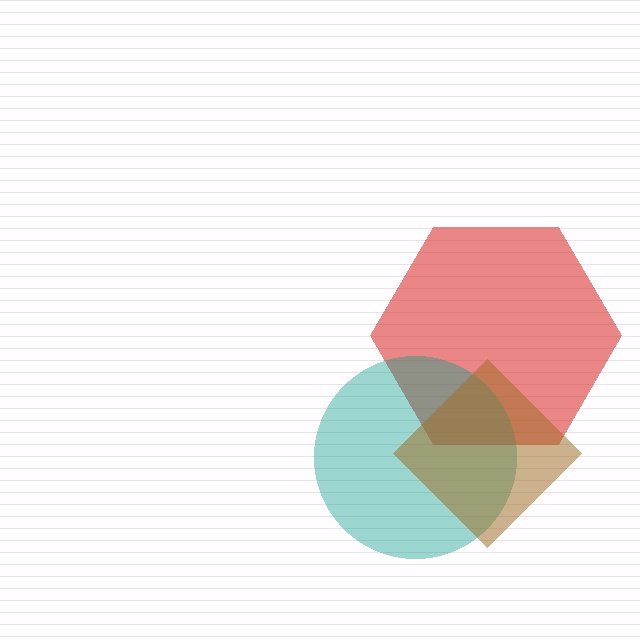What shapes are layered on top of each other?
The layered shapes are: a red hexagon, a teal circle, a brown diamond.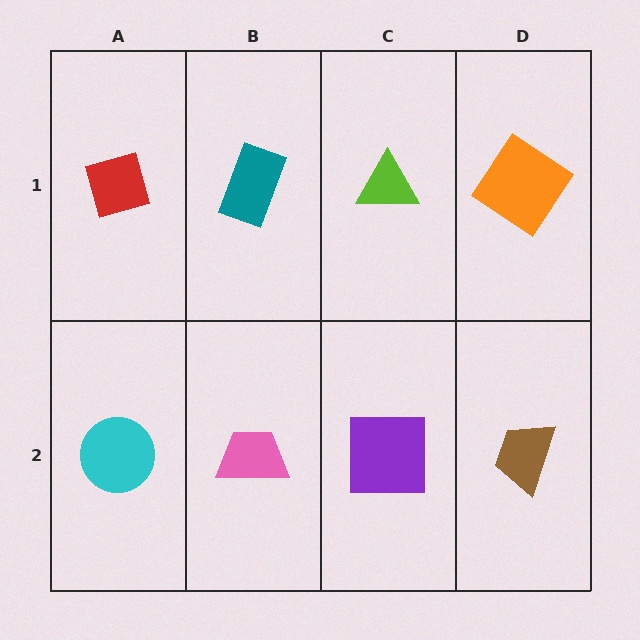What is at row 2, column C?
A purple square.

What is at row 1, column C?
A lime triangle.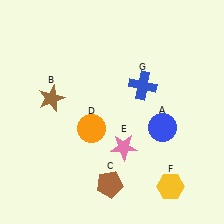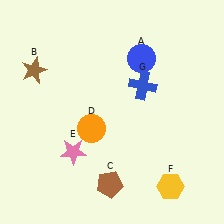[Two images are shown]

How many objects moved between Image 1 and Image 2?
3 objects moved between the two images.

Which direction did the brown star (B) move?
The brown star (B) moved up.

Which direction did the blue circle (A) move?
The blue circle (A) moved up.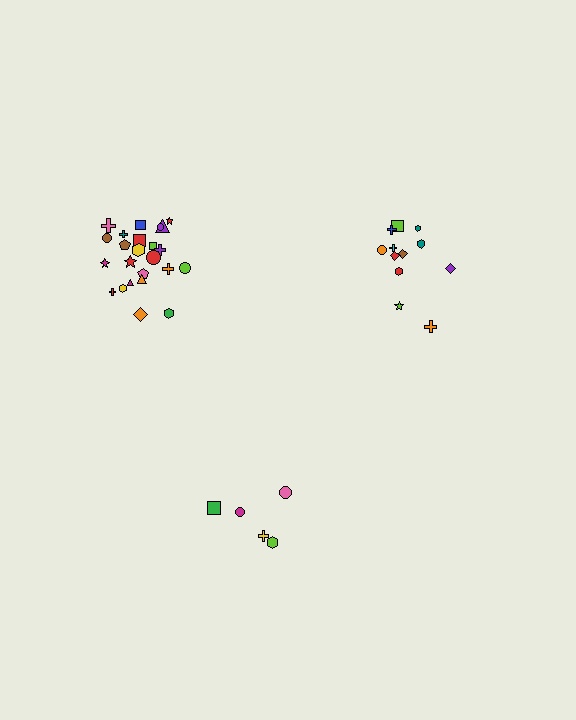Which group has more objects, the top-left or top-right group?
The top-left group.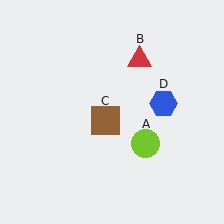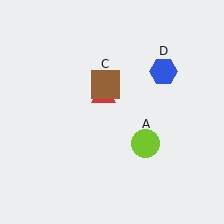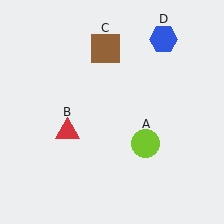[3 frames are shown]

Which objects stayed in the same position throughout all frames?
Lime circle (object A) remained stationary.